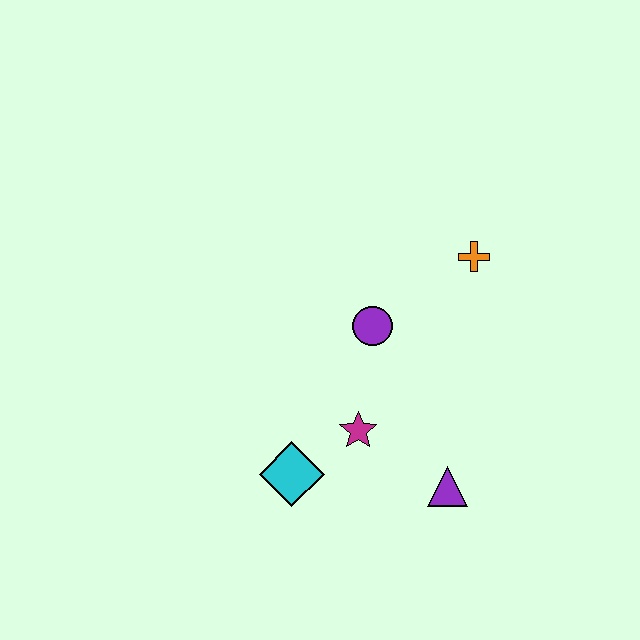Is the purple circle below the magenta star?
No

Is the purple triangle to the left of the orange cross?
Yes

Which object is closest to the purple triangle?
The magenta star is closest to the purple triangle.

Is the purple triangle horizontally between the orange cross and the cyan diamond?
Yes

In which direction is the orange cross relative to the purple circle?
The orange cross is to the right of the purple circle.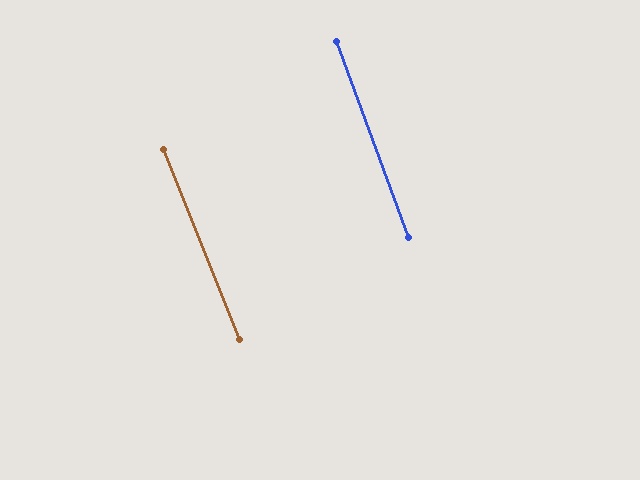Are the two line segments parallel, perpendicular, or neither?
Parallel — their directions differ by only 1.6°.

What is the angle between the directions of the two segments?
Approximately 2 degrees.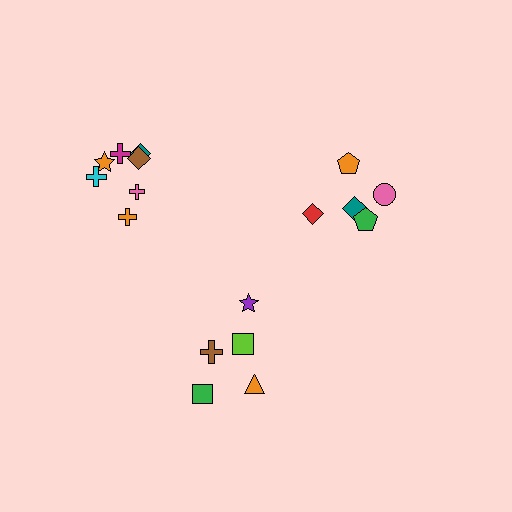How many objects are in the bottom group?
There are 5 objects.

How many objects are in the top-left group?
There are 7 objects.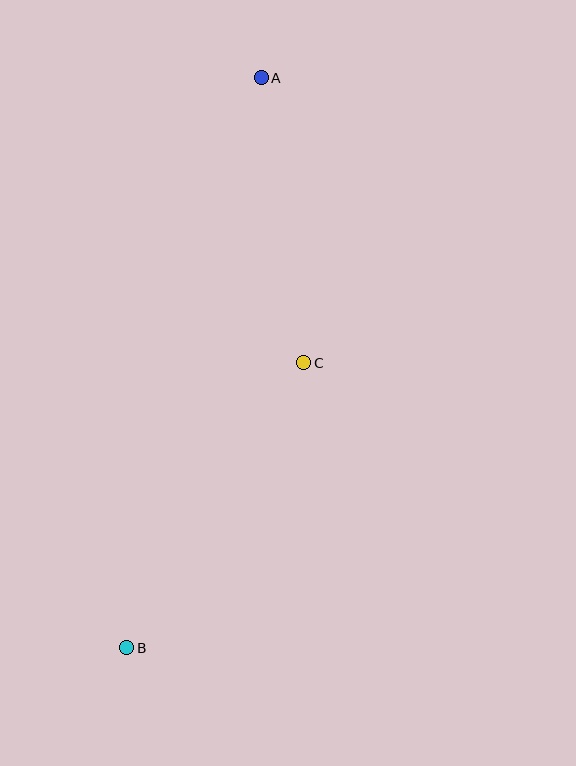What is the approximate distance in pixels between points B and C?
The distance between B and C is approximately 336 pixels.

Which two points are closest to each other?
Points A and C are closest to each other.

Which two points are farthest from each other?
Points A and B are farthest from each other.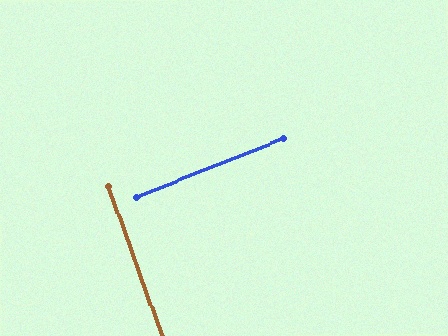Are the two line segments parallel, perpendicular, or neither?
Perpendicular — they meet at approximately 88°.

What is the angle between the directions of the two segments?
Approximately 88 degrees.